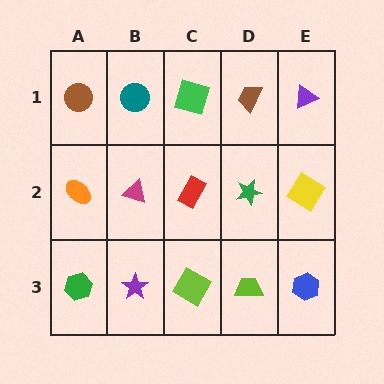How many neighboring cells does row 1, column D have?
3.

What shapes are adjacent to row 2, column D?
A brown trapezoid (row 1, column D), a lime trapezoid (row 3, column D), a red rectangle (row 2, column C), a yellow diamond (row 2, column E).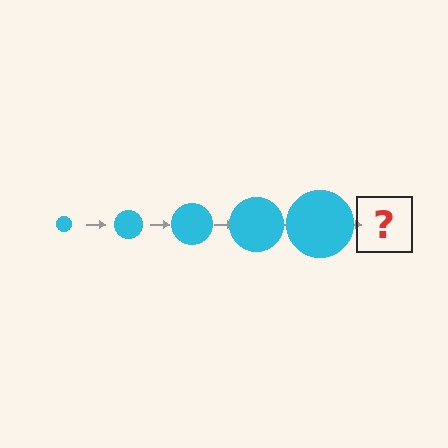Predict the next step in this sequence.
The next step is a cyan circle, larger than the previous one.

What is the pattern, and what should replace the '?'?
The pattern is that the circle gets progressively larger each step. The '?' should be a cyan circle, larger than the previous one.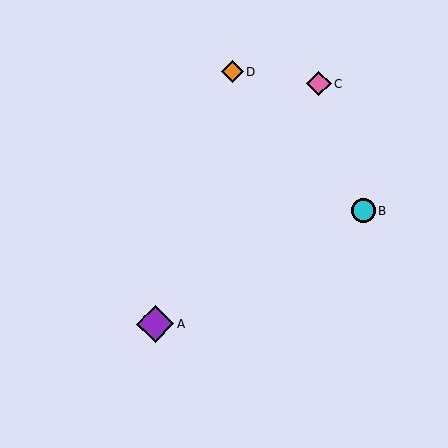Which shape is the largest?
The purple diamond (labeled A) is the largest.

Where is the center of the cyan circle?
The center of the cyan circle is at (364, 211).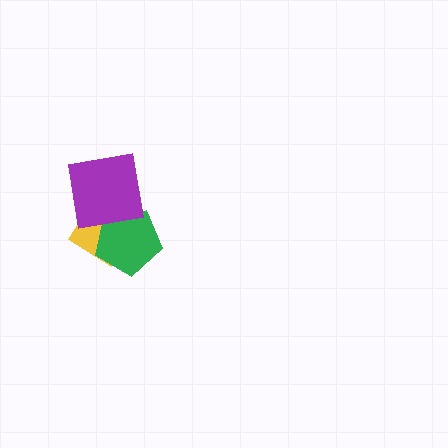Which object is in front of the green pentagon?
The purple square is in front of the green pentagon.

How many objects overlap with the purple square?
2 objects overlap with the purple square.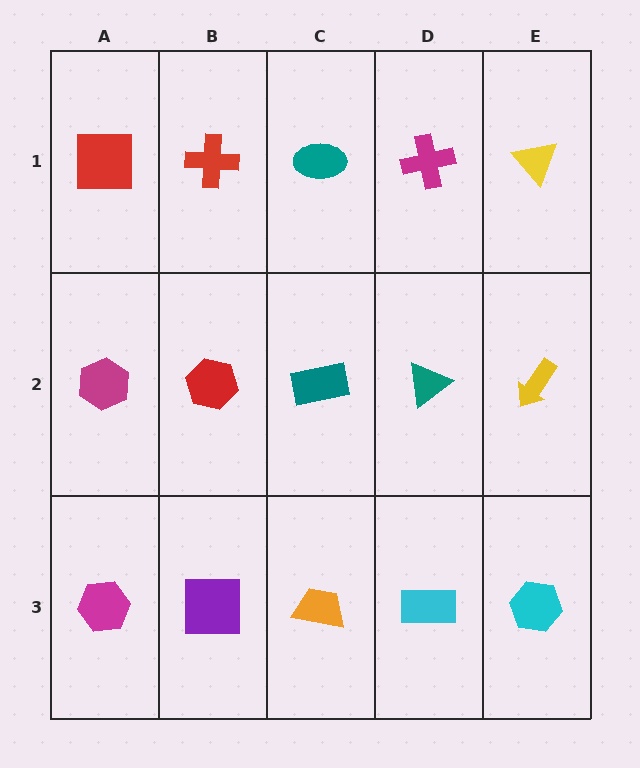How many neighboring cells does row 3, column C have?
3.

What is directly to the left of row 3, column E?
A cyan rectangle.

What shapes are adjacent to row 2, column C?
A teal ellipse (row 1, column C), an orange trapezoid (row 3, column C), a red hexagon (row 2, column B), a teal triangle (row 2, column D).